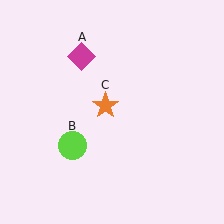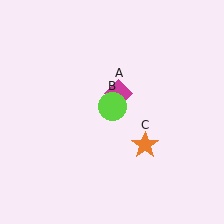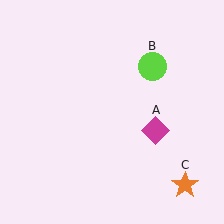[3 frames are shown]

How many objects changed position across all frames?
3 objects changed position: magenta diamond (object A), lime circle (object B), orange star (object C).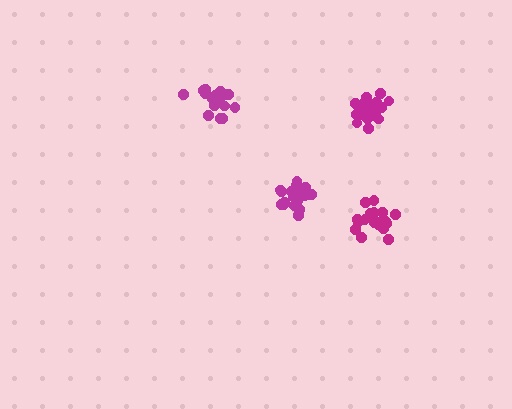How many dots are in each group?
Group 1: 17 dots, Group 2: 20 dots, Group 3: 21 dots, Group 4: 20 dots (78 total).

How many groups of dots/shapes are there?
There are 4 groups.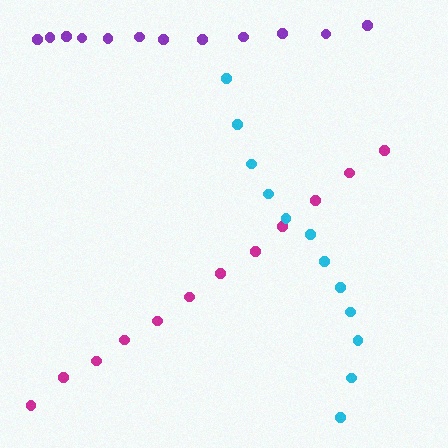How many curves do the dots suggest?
There are 3 distinct paths.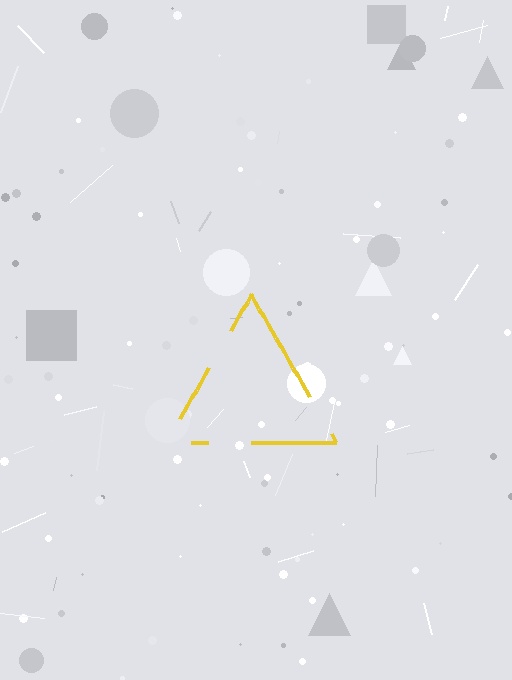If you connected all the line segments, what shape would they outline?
They would outline a triangle.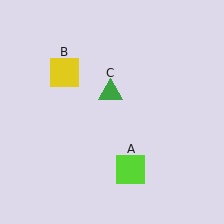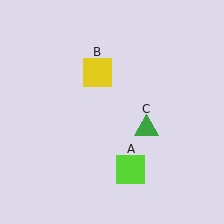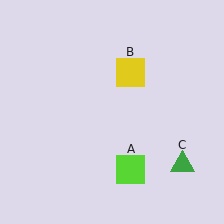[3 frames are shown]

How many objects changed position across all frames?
2 objects changed position: yellow square (object B), green triangle (object C).